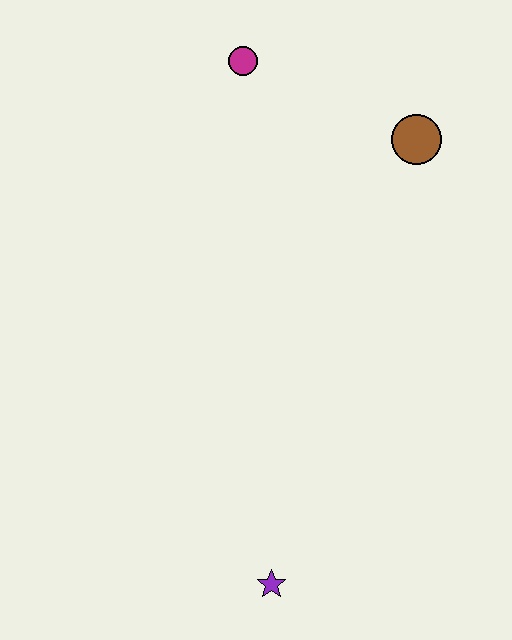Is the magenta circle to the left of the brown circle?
Yes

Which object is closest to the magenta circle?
The brown circle is closest to the magenta circle.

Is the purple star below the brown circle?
Yes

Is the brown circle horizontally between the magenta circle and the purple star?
No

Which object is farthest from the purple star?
The magenta circle is farthest from the purple star.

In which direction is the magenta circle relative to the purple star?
The magenta circle is above the purple star.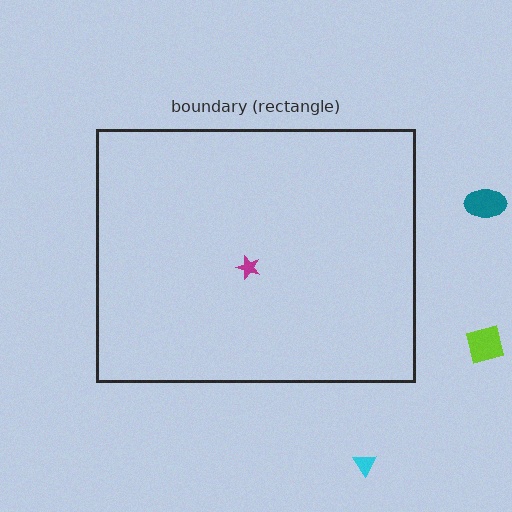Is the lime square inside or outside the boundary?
Outside.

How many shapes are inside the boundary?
1 inside, 3 outside.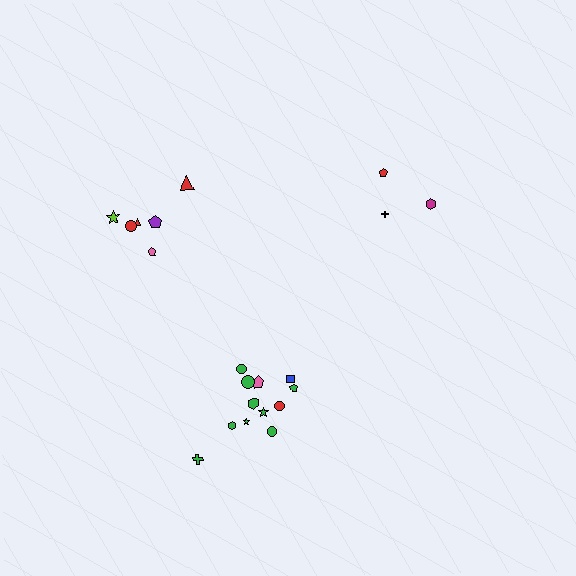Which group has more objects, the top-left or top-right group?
The top-left group.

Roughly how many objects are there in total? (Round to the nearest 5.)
Roughly 20 objects in total.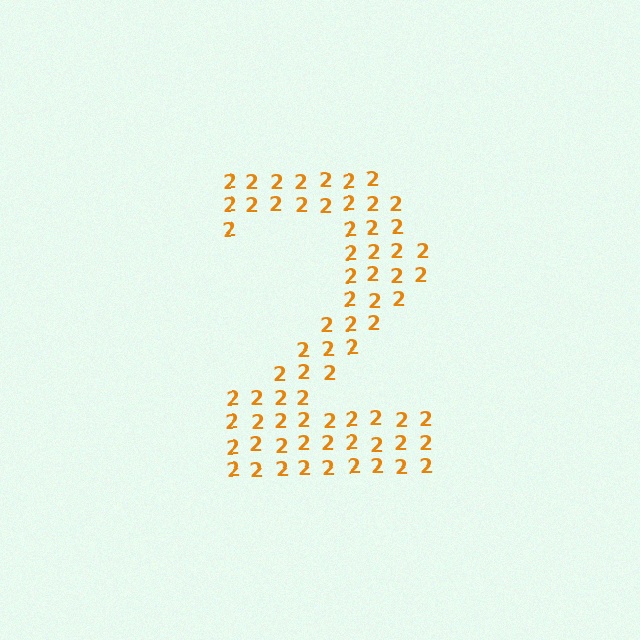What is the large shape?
The large shape is the digit 2.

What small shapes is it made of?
It is made of small digit 2's.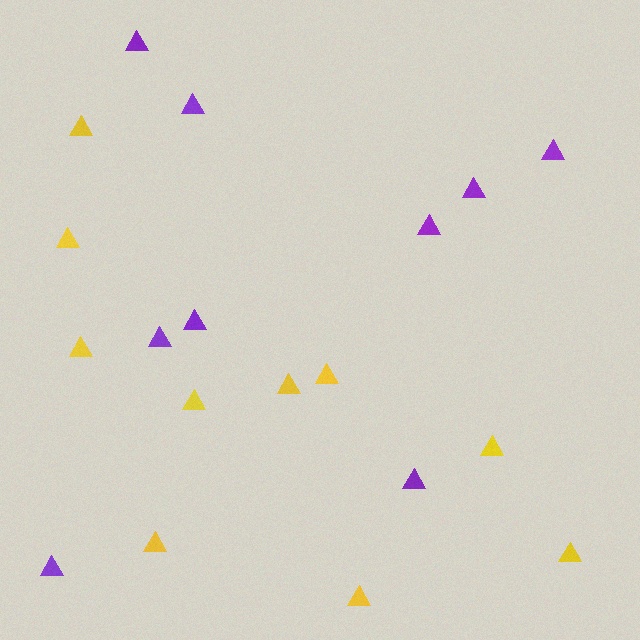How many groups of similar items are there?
There are 2 groups: one group of purple triangles (9) and one group of yellow triangles (10).